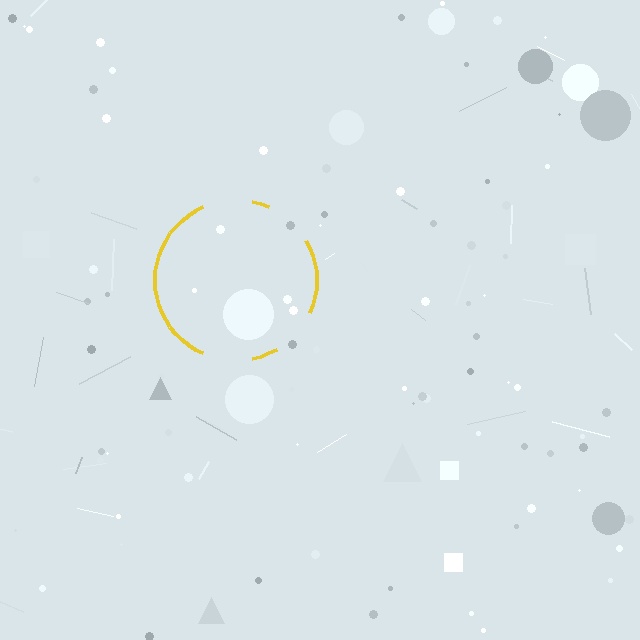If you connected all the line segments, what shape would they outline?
They would outline a circle.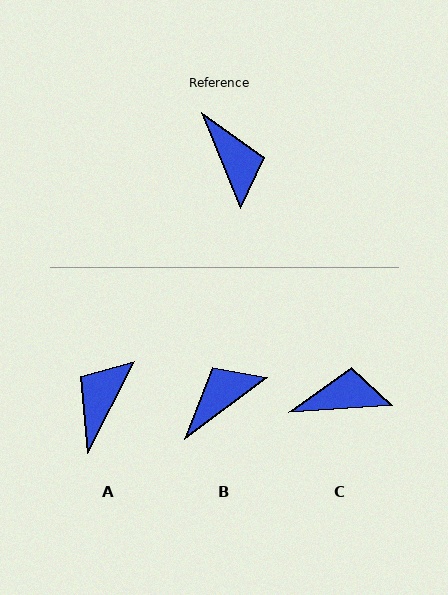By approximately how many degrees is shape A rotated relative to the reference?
Approximately 131 degrees counter-clockwise.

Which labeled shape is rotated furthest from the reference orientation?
A, about 131 degrees away.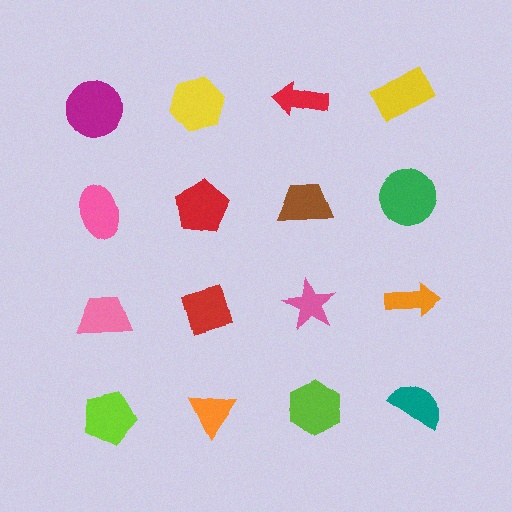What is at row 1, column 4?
A yellow rectangle.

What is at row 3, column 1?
A pink trapezoid.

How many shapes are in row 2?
4 shapes.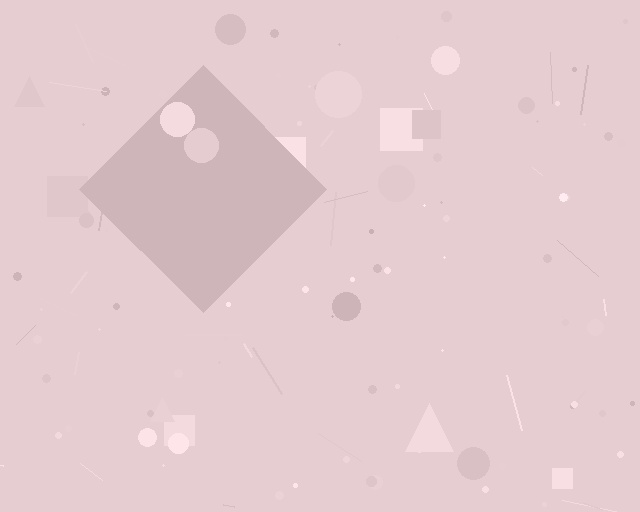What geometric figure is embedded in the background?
A diamond is embedded in the background.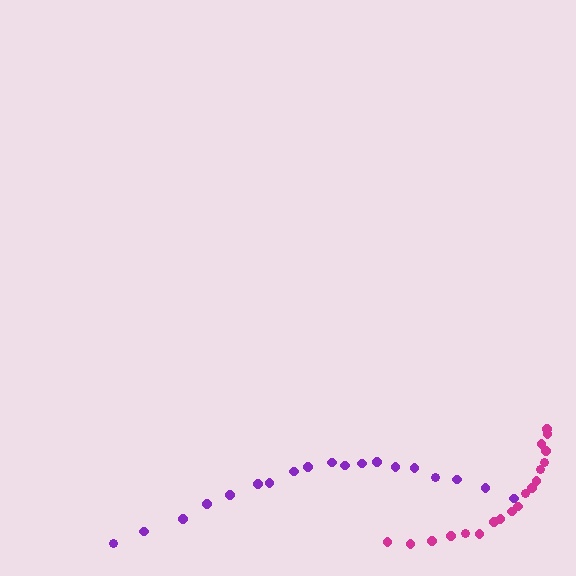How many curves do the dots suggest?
There are 2 distinct paths.